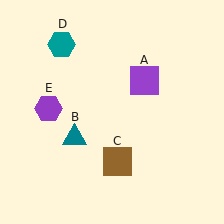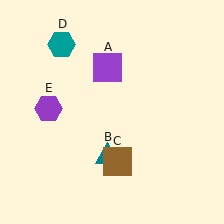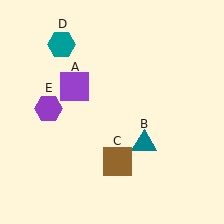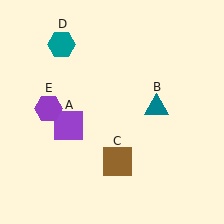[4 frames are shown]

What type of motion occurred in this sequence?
The purple square (object A), teal triangle (object B) rotated counterclockwise around the center of the scene.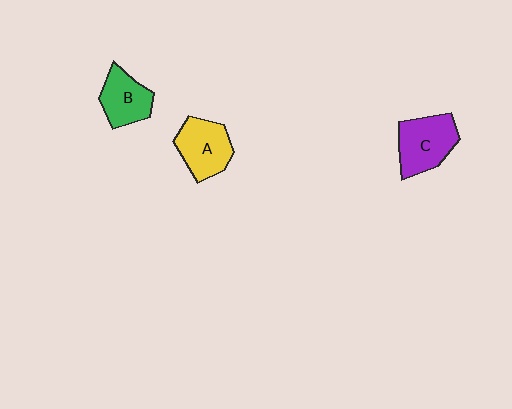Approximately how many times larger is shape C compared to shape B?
Approximately 1.3 times.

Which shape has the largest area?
Shape C (purple).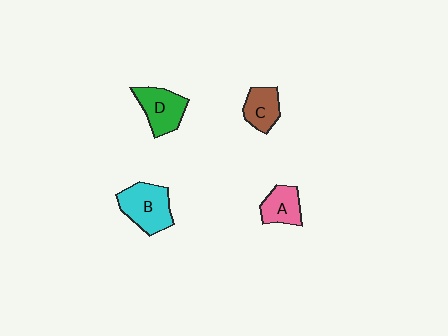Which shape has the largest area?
Shape B (cyan).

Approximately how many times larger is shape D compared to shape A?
Approximately 1.3 times.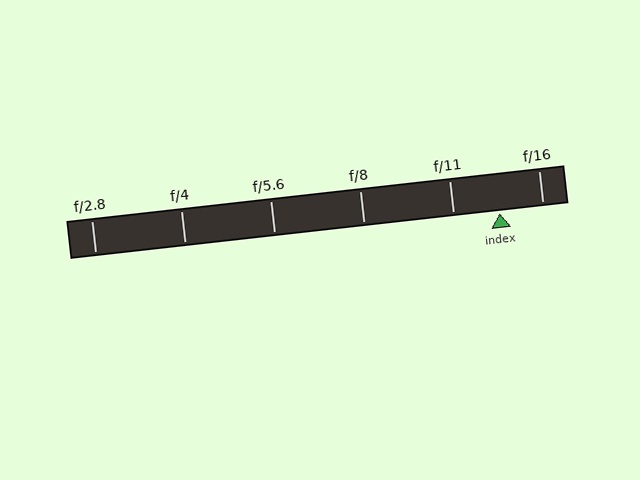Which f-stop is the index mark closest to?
The index mark is closest to f/16.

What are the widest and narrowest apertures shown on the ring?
The widest aperture shown is f/2.8 and the narrowest is f/16.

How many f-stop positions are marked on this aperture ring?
There are 6 f-stop positions marked.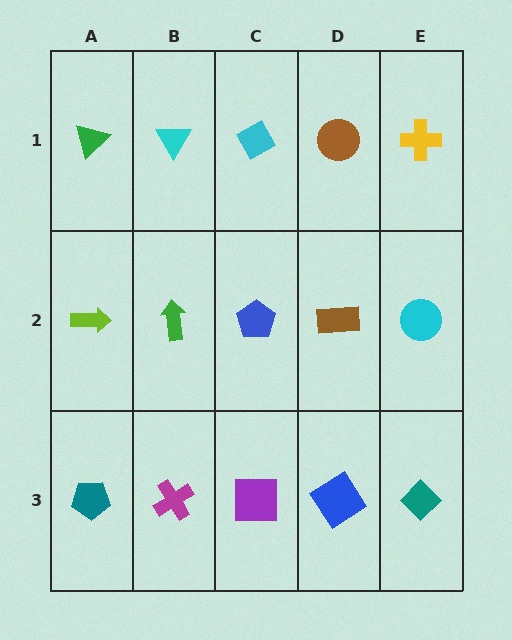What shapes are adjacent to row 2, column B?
A cyan triangle (row 1, column B), a magenta cross (row 3, column B), a lime arrow (row 2, column A), a blue pentagon (row 2, column C).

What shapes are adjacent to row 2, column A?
A green triangle (row 1, column A), a teal pentagon (row 3, column A), a green arrow (row 2, column B).